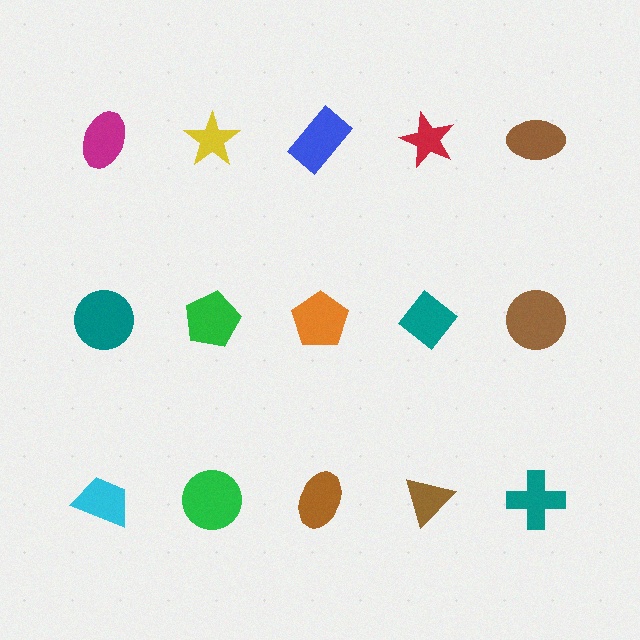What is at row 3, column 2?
A green circle.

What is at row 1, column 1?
A magenta ellipse.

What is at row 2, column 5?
A brown circle.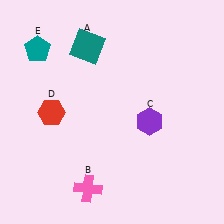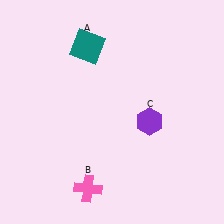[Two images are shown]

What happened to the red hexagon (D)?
The red hexagon (D) was removed in Image 2. It was in the bottom-left area of Image 1.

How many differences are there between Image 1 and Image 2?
There are 2 differences between the two images.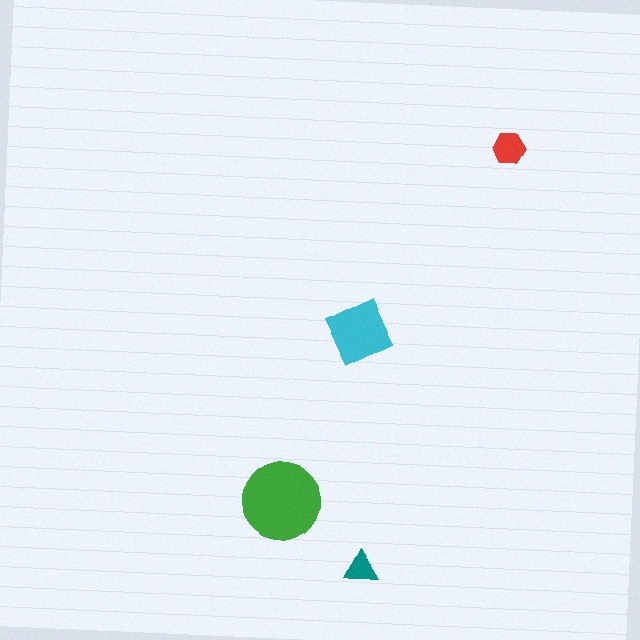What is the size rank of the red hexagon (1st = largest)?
3rd.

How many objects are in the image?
There are 4 objects in the image.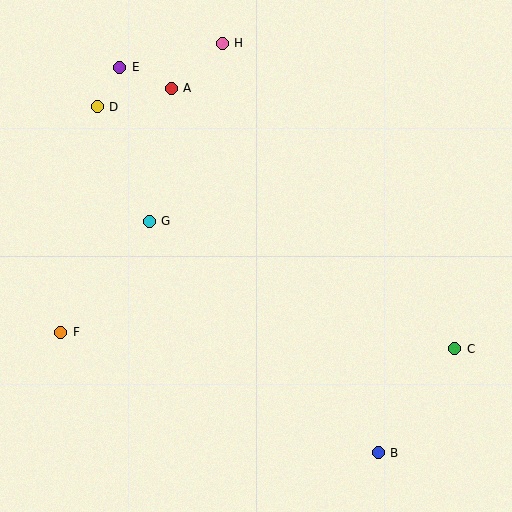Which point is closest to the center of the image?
Point G at (149, 221) is closest to the center.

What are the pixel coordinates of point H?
Point H is at (222, 43).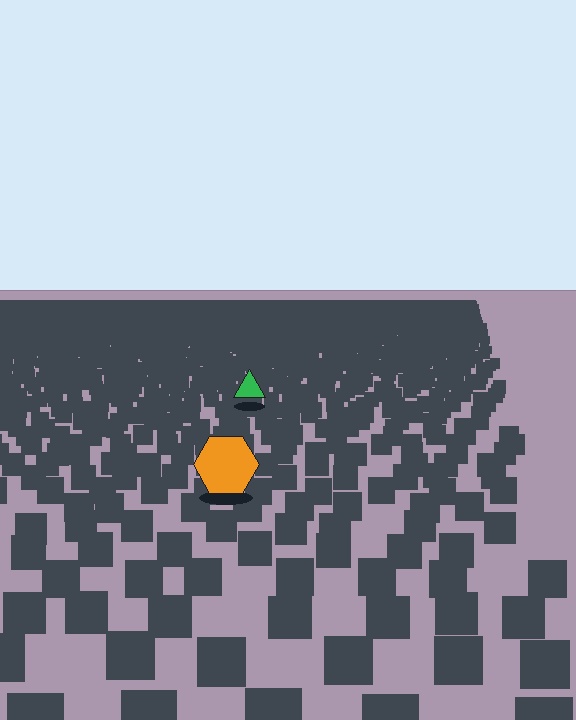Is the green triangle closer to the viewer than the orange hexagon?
No. The orange hexagon is closer — you can tell from the texture gradient: the ground texture is coarser near it.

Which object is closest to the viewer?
The orange hexagon is closest. The texture marks near it are larger and more spread out.